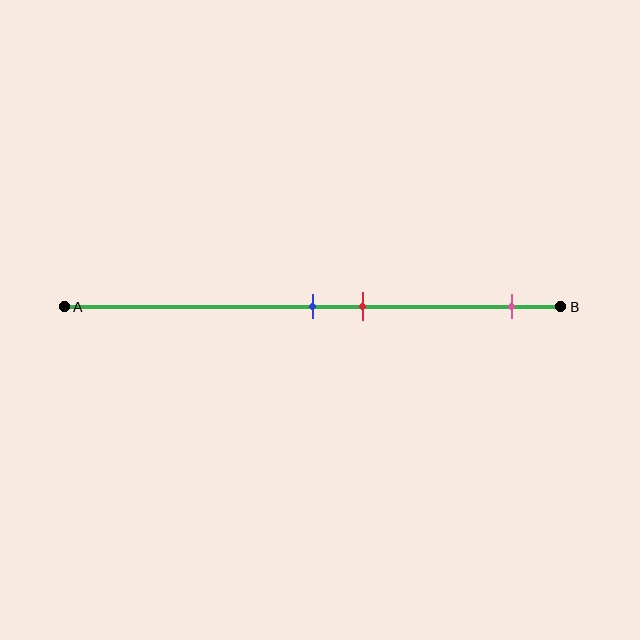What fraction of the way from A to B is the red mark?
The red mark is approximately 60% (0.6) of the way from A to B.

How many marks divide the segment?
There are 3 marks dividing the segment.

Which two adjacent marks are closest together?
The blue and red marks are the closest adjacent pair.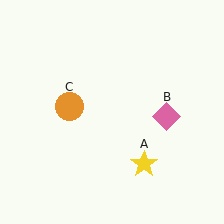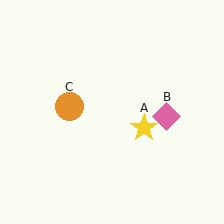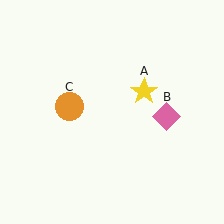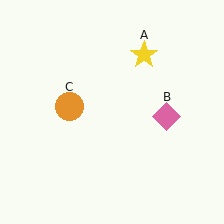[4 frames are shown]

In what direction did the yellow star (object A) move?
The yellow star (object A) moved up.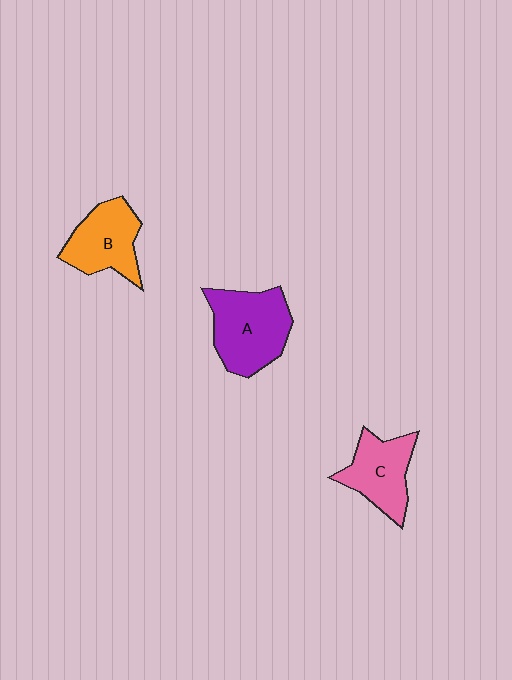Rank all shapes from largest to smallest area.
From largest to smallest: A (purple), B (orange), C (pink).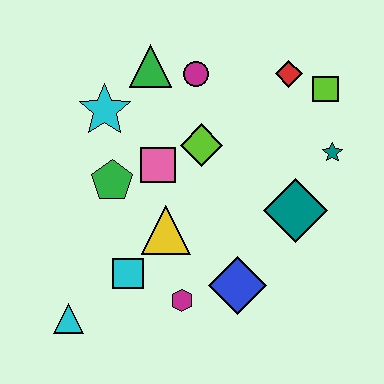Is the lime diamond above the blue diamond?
Yes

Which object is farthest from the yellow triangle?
The lime square is farthest from the yellow triangle.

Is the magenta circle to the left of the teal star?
Yes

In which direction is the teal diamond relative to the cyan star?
The teal diamond is to the right of the cyan star.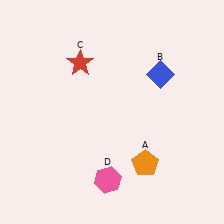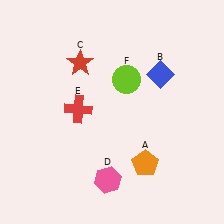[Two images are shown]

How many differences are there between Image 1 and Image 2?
There are 2 differences between the two images.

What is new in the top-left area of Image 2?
A red cross (E) was added in the top-left area of Image 2.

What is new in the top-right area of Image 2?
A lime circle (F) was added in the top-right area of Image 2.